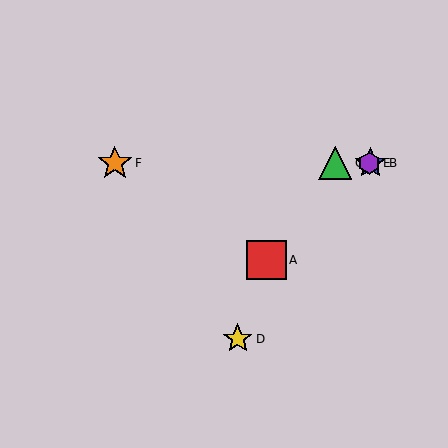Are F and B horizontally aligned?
Yes, both are at y≈163.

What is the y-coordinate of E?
Object E is at y≈163.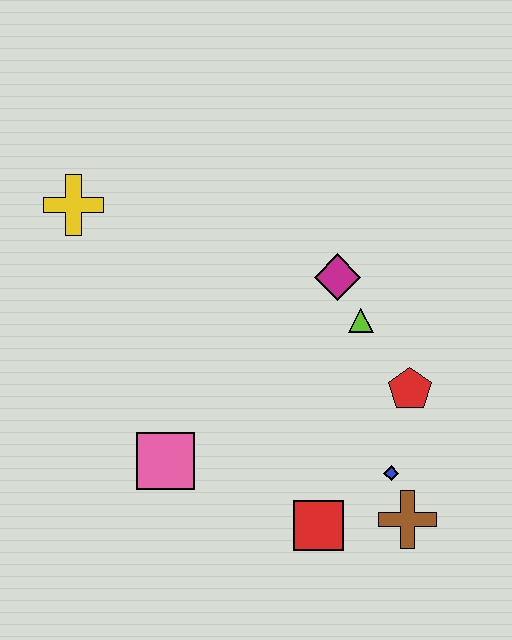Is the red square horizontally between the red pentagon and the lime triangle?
No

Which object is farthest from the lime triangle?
The yellow cross is farthest from the lime triangle.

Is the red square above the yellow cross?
No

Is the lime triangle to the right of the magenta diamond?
Yes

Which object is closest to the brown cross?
The blue diamond is closest to the brown cross.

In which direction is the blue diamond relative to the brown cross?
The blue diamond is above the brown cross.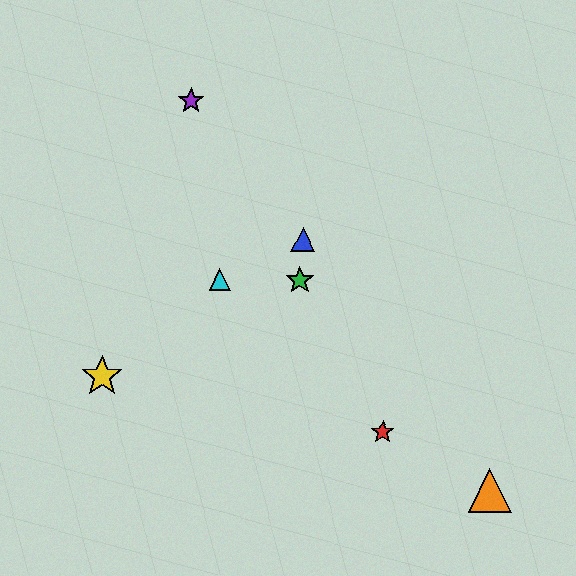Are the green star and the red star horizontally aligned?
No, the green star is at y≈280 and the red star is at y≈432.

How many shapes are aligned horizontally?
2 shapes (the green star, the cyan triangle) are aligned horizontally.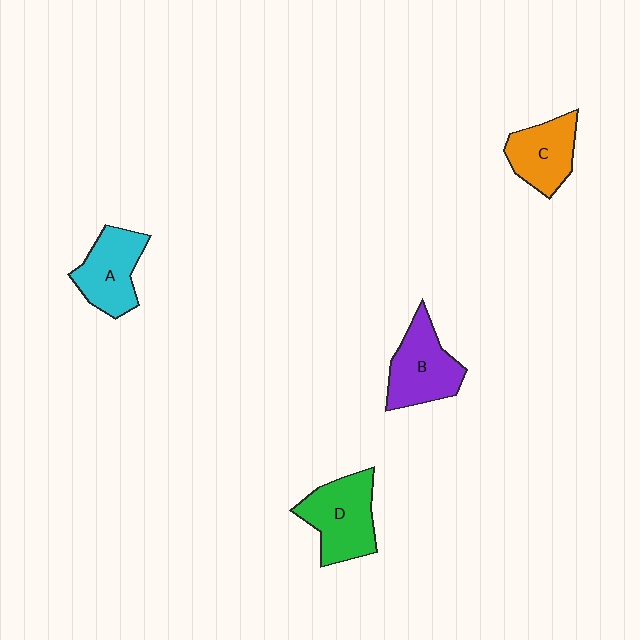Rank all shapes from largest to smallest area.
From largest to smallest: D (green), B (purple), A (cyan), C (orange).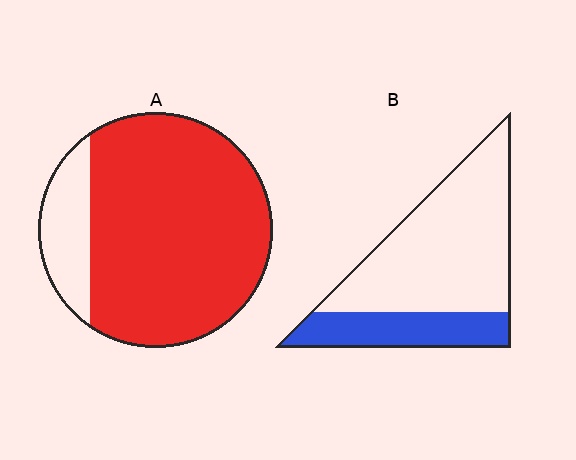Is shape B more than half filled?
No.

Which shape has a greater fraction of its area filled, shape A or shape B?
Shape A.